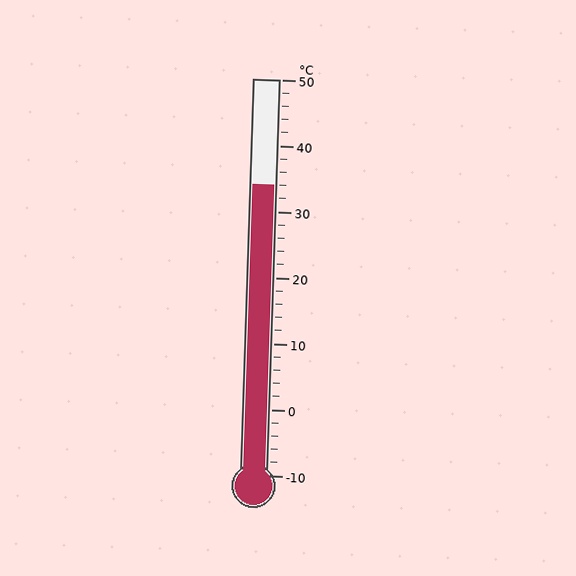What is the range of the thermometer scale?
The thermometer scale ranges from -10°C to 50°C.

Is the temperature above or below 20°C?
The temperature is above 20°C.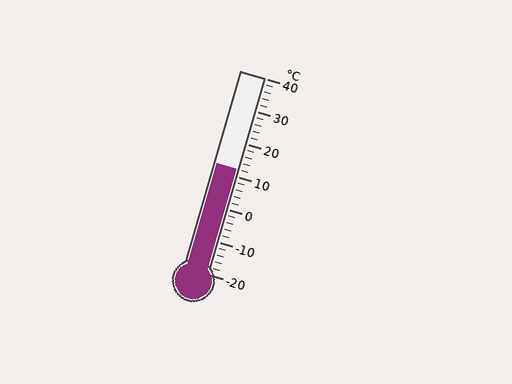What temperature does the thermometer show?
The thermometer shows approximately 12°C.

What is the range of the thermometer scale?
The thermometer scale ranges from -20°C to 40°C.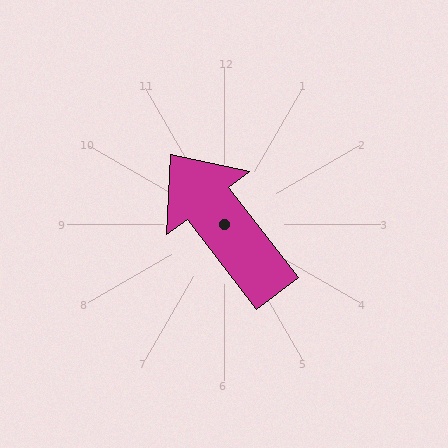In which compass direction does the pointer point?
Northwest.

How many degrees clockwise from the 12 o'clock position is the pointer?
Approximately 323 degrees.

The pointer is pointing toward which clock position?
Roughly 11 o'clock.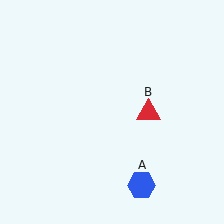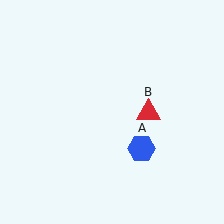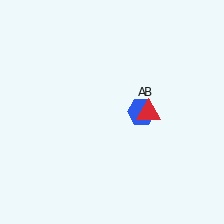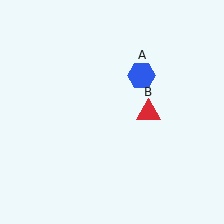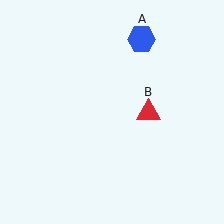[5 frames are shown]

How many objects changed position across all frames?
1 object changed position: blue hexagon (object A).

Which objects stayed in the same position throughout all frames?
Red triangle (object B) remained stationary.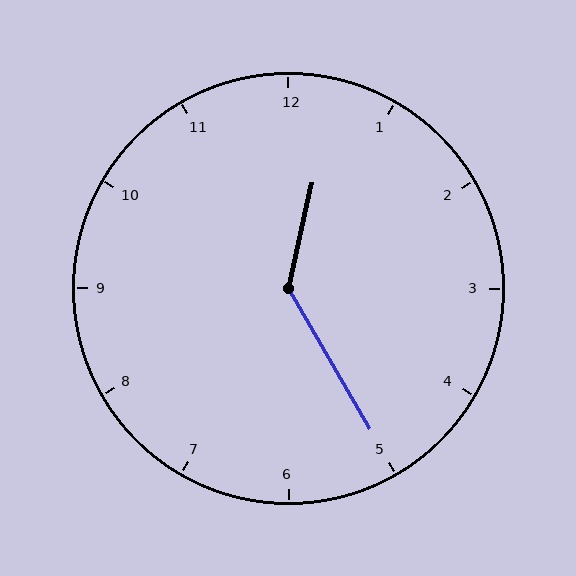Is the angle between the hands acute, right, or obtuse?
It is obtuse.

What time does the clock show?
12:25.